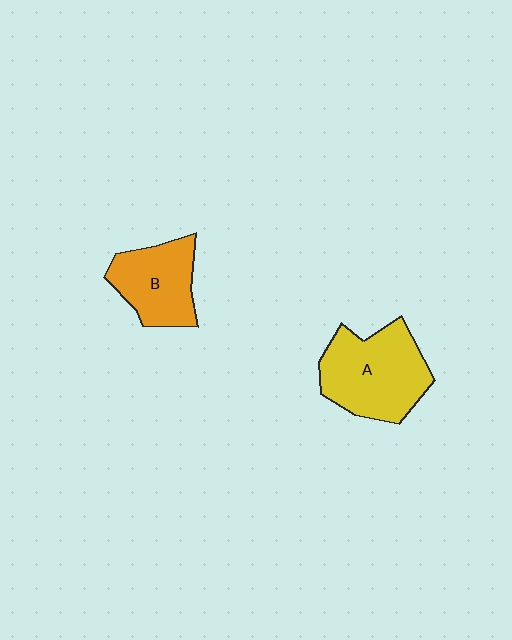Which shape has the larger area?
Shape A (yellow).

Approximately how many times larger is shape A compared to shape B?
Approximately 1.4 times.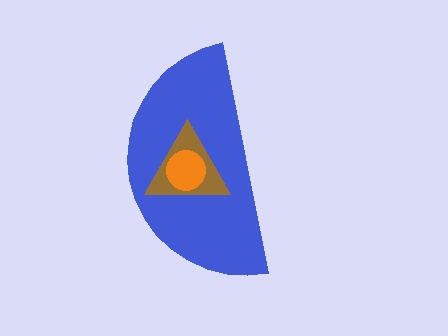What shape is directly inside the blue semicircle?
The brown triangle.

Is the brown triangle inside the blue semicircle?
Yes.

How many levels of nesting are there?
3.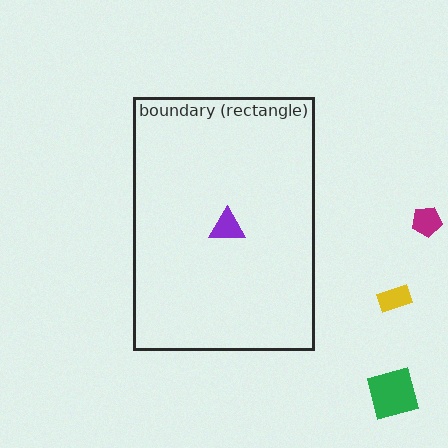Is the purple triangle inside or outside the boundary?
Inside.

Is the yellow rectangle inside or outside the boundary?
Outside.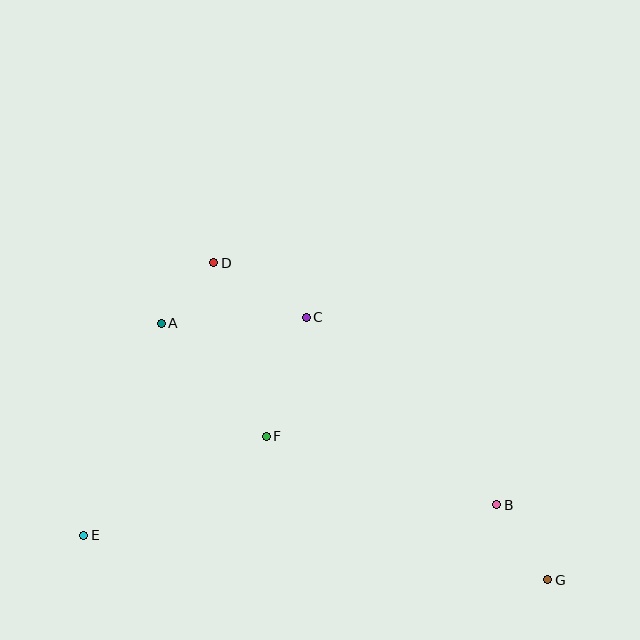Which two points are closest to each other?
Points A and D are closest to each other.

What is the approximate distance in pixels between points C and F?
The distance between C and F is approximately 125 pixels.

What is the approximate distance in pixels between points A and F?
The distance between A and F is approximately 154 pixels.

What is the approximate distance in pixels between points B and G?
The distance between B and G is approximately 91 pixels.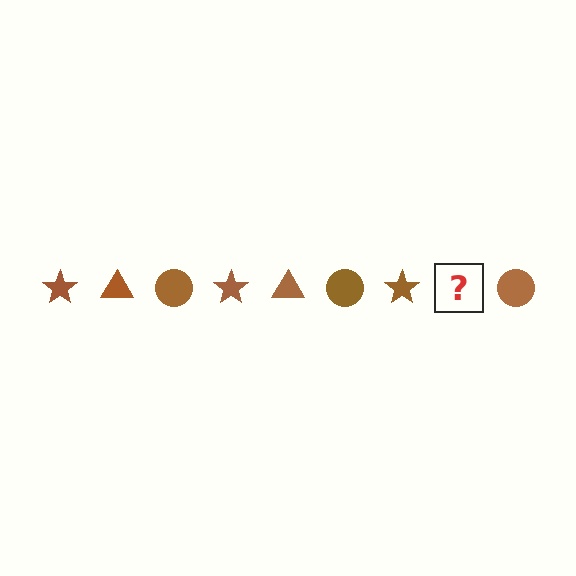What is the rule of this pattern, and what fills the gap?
The rule is that the pattern cycles through star, triangle, circle shapes in brown. The gap should be filled with a brown triangle.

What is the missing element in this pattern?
The missing element is a brown triangle.